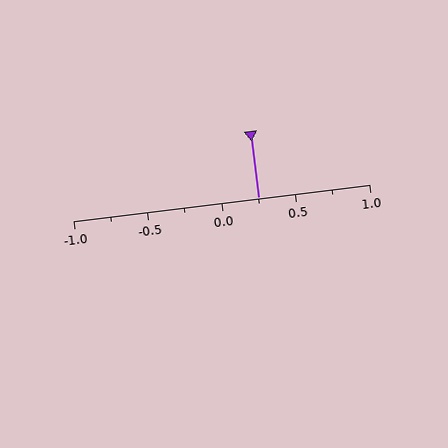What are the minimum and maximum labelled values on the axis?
The axis runs from -1.0 to 1.0.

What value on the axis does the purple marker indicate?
The marker indicates approximately 0.25.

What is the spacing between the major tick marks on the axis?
The major ticks are spaced 0.5 apart.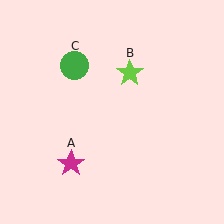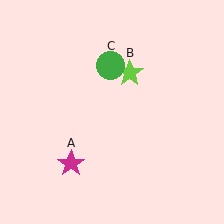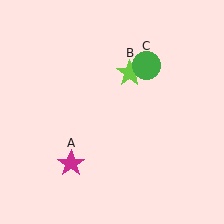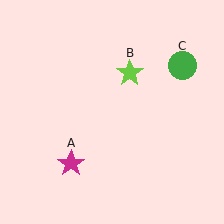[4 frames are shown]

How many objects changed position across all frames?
1 object changed position: green circle (object C).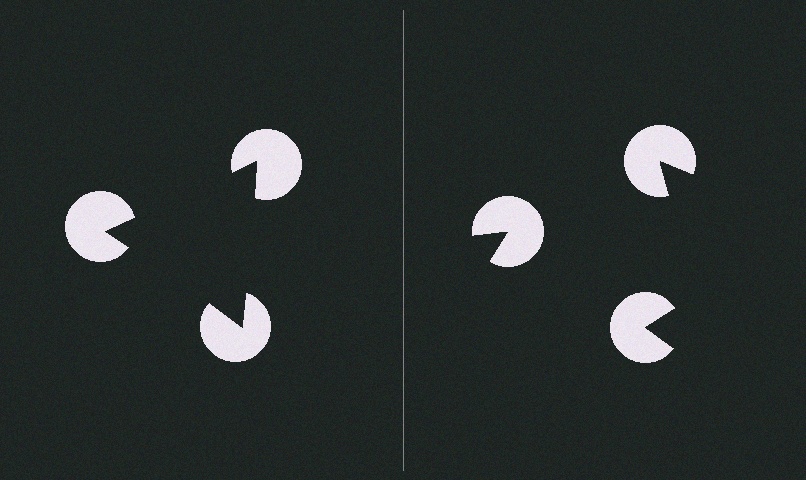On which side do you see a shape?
An illusory triangle appears on the left side. On the right side the wedge cuts are rotated, so no coherent shape forms.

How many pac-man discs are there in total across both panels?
6 — 3 on each side.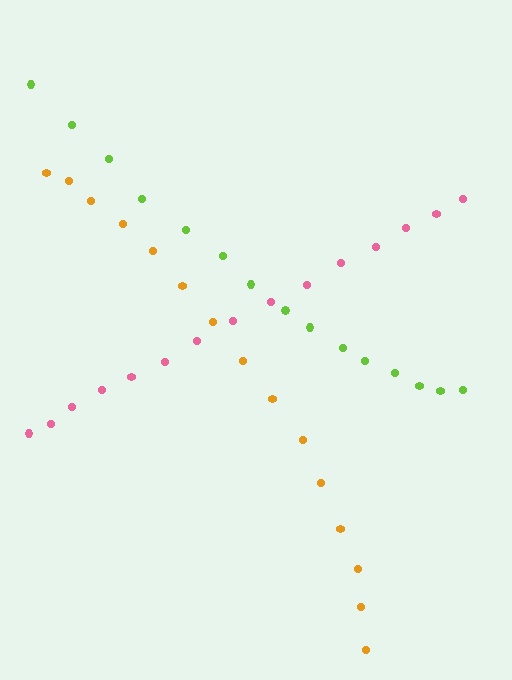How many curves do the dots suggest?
There are 3 distinct paths.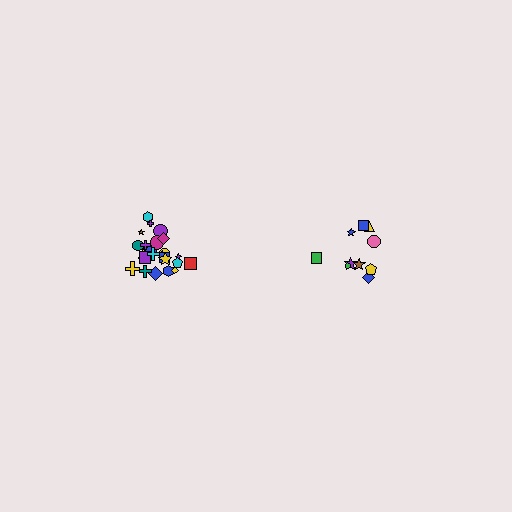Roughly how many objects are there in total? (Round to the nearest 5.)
Roughly 35 objects in total.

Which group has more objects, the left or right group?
The left group.